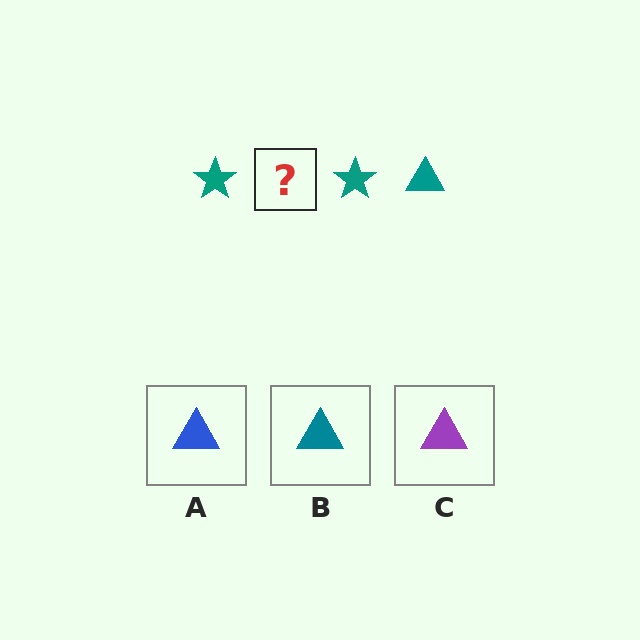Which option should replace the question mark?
Option B.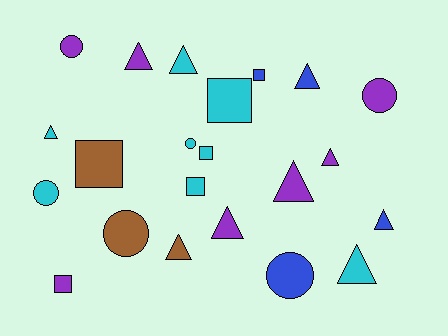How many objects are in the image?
There are 22 objects.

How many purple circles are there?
There are 2 purple circles.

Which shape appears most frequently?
Triangle, with 10 objects.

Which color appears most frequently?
Cyan, with 8 objects.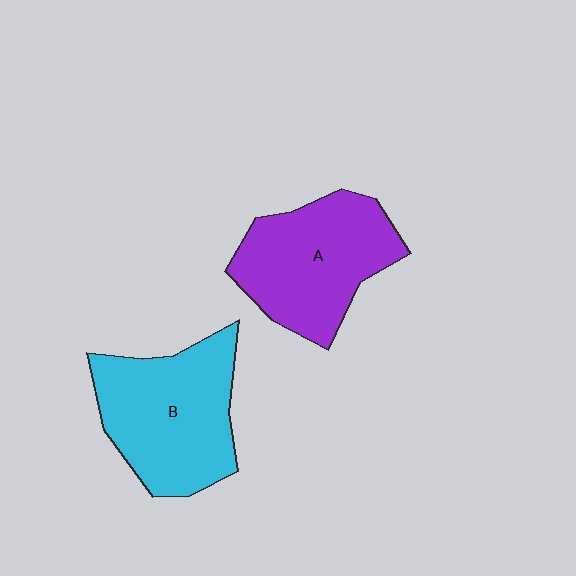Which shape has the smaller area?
Shape A (purple).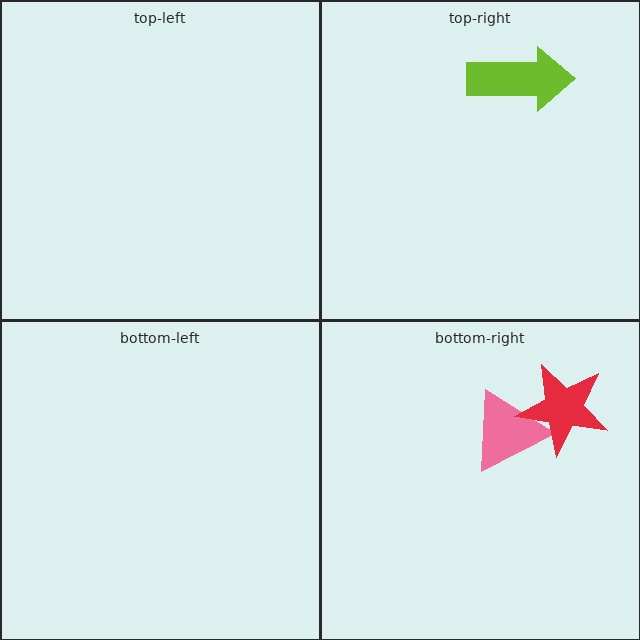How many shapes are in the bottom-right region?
2.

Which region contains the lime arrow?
The top-right region.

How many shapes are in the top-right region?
1.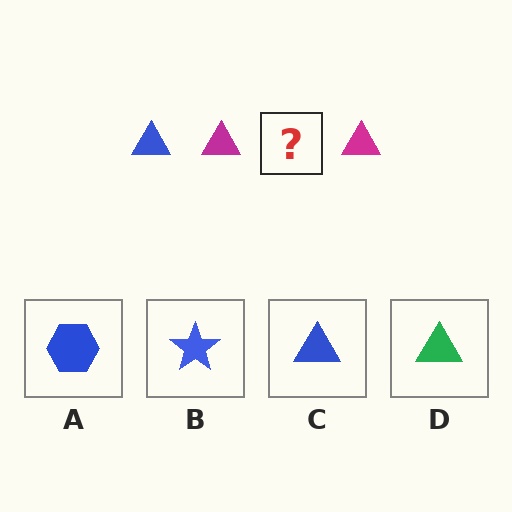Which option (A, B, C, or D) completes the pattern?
C.